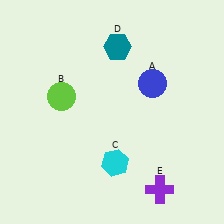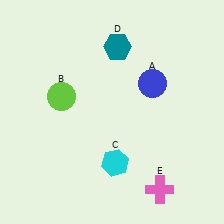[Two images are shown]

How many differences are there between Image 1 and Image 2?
There is 1 difference between the two images.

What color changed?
The cross (E) changed from purple in Image 1 to pink in Image 2.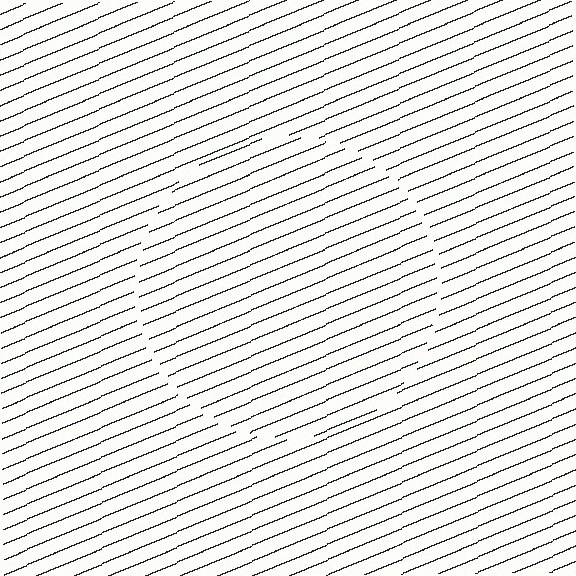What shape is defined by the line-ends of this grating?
An illusory circle. The interior of the shape contains the same grating, shifted by half a period — the contour is defined by the phase discontinuity where line-ends from the inner and outer gratings abut.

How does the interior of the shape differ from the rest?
The interior of the shape contains the same grating, shifted by half a period — the contour is defined by the phase discontinuity where line-ends from the inner and outer gratings abut.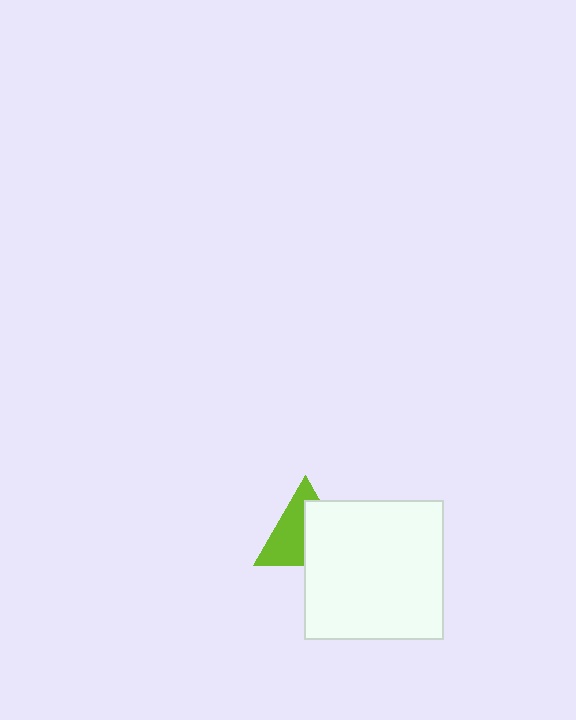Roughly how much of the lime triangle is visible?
About half of it is visible (roughly 51%).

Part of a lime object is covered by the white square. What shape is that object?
It is a triangle.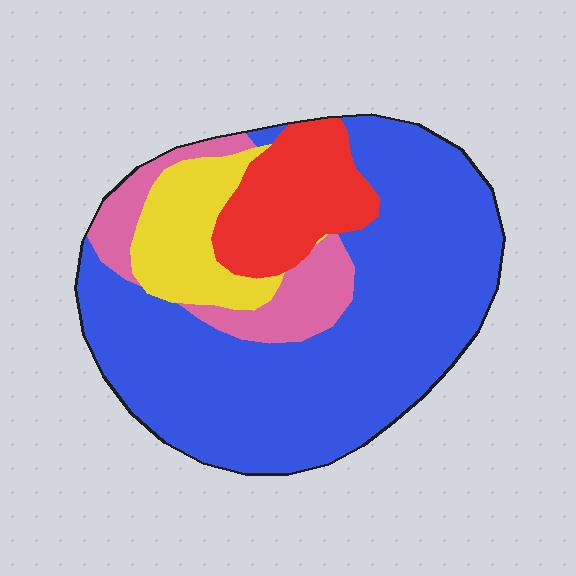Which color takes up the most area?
Blue, at roughly 60%.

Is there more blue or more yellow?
Blue.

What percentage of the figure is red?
Red covers around 15% of the figure.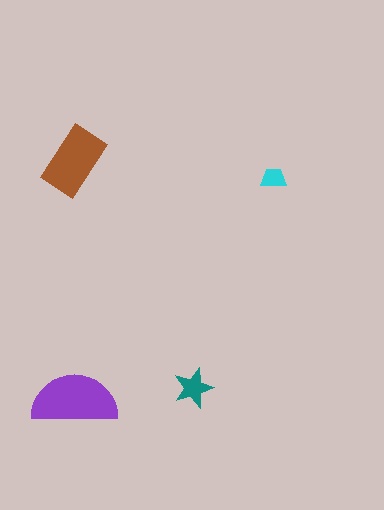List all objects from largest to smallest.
The purple semicircle, the brown rectangle, the teal star, the cyan trapezoid.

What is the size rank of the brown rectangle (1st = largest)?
2nd.